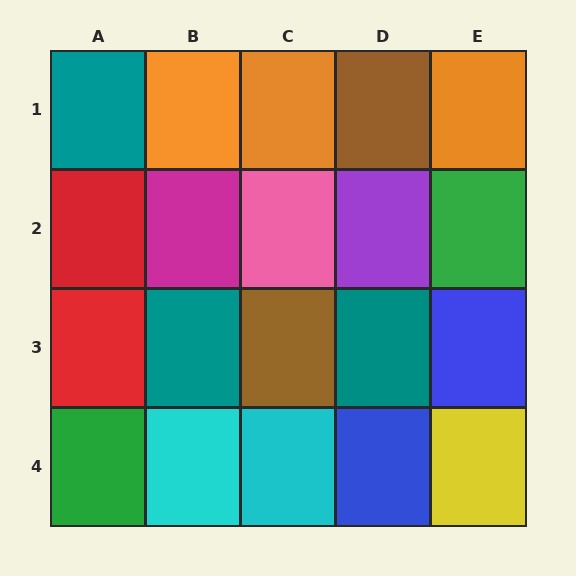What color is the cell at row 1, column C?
Orange.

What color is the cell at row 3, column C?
Brown.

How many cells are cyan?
2 cells are cyan.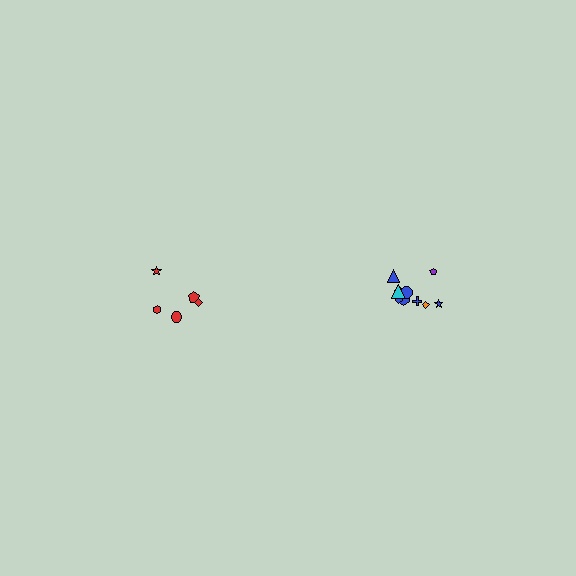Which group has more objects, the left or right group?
The right group.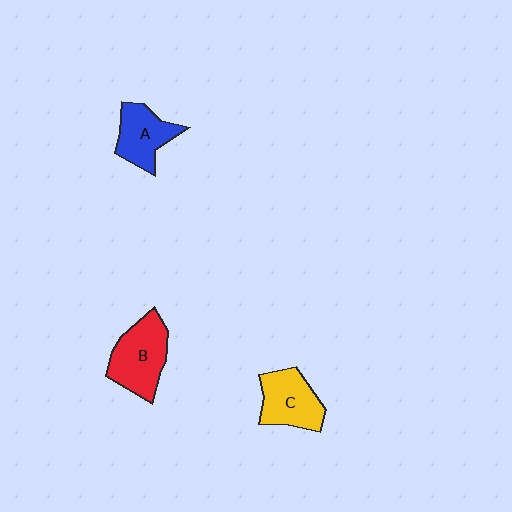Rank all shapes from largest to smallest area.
From largest to smallest: B (red), C (yellow), A (blue).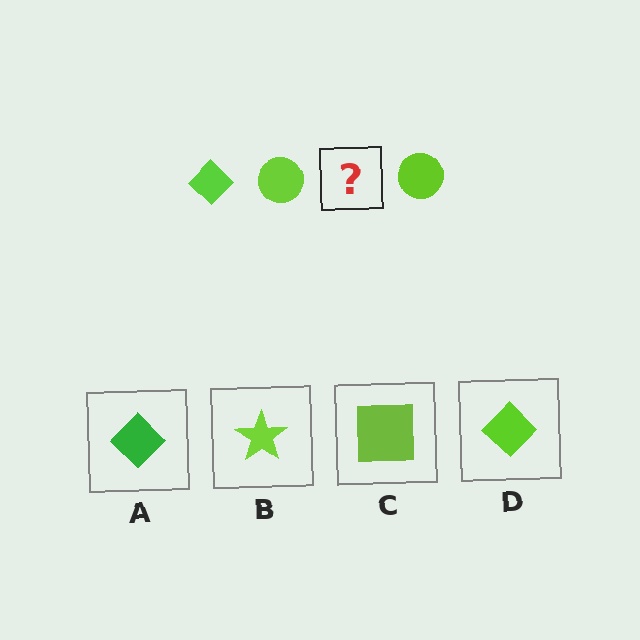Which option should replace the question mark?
Option D.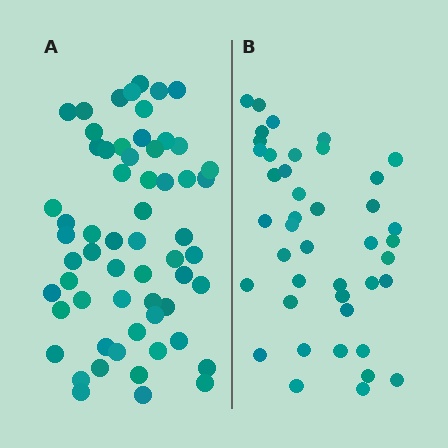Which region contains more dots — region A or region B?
Region A (the left region) has more dots.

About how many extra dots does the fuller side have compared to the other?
Region A has approximately 20 more dots than region B.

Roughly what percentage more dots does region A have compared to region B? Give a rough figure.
About 45% more.